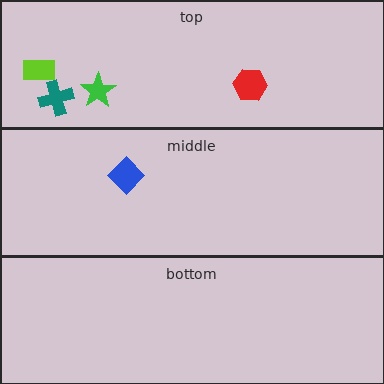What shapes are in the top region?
The teal cross, the red hexagon, the green star, the lime rectangle.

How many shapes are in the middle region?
1.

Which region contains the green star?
The top region.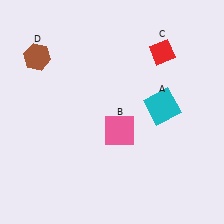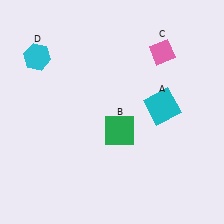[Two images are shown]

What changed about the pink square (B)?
In Image 1, B is pink. In Image 2, it changed to green.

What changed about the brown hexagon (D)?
In Image 1, D is brown. In Image 2, it changed to cyan.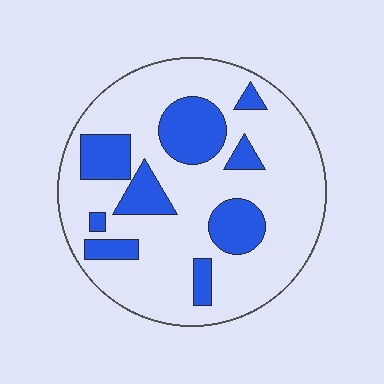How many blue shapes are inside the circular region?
9.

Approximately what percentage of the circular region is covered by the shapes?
Approximately 25%.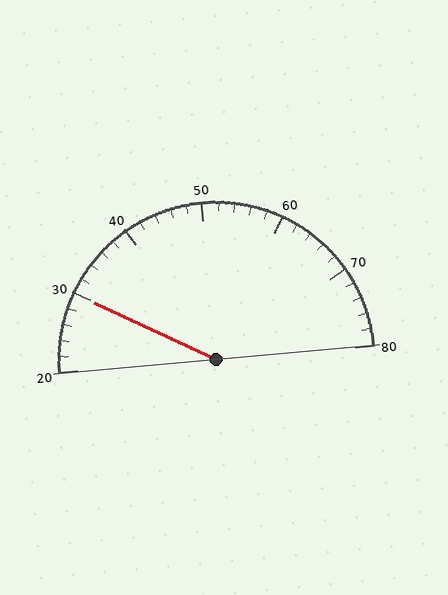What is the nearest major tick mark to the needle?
The nearest major tick mark is 30.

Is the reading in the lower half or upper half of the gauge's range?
The reading is in the lower half of the range (20 to 80).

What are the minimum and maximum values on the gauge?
The gauge ranges from 20 to 80.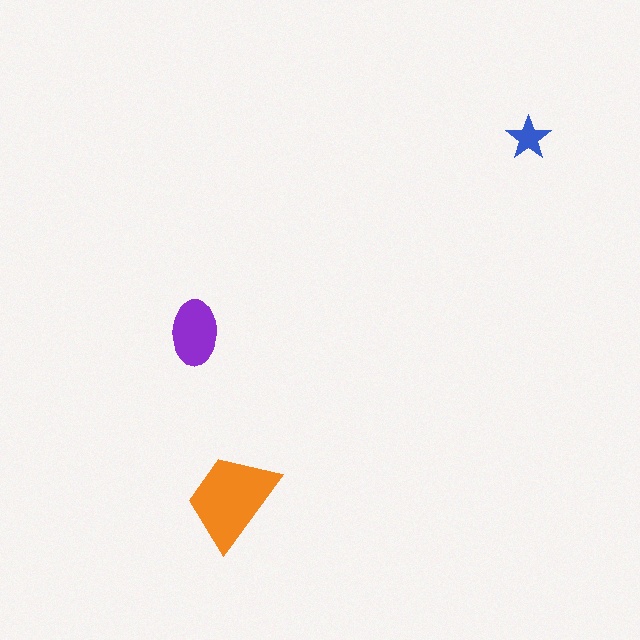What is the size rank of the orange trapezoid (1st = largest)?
1st.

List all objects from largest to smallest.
The orange trapezoid, the purple ellipse, the blue star.